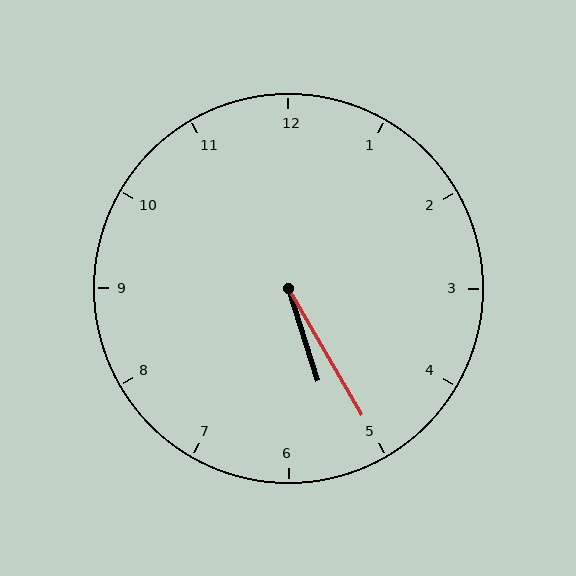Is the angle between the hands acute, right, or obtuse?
It is acute.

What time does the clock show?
5:25.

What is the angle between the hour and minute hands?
Approximately 12 degrees.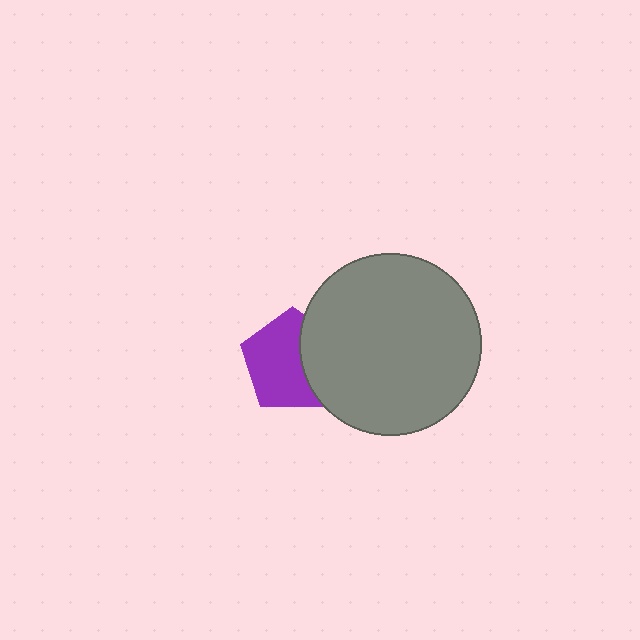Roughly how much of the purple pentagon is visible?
Most of it is visible (roughly 66%).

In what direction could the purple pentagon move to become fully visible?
The purple pentagon could move left. That would shift it out from behind the gray circle entirely.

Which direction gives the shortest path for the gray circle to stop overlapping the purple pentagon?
Moving right gives the shortest separation.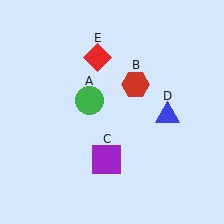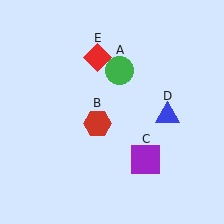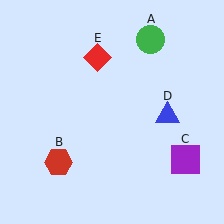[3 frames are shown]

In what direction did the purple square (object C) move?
The purple square (object C) moved right.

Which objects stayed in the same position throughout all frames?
Blue triangle (object D) and red diamond (object E) remained stationary.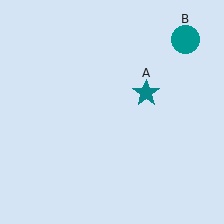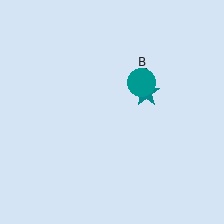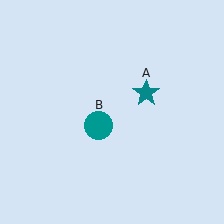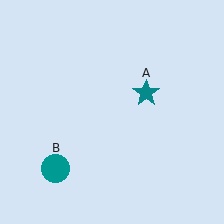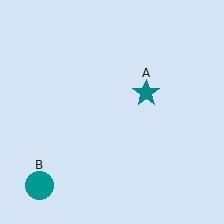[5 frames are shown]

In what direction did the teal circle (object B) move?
The teal circle (object B) moved down and to the left.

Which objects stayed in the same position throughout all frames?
Teal star (object A) remained stationary.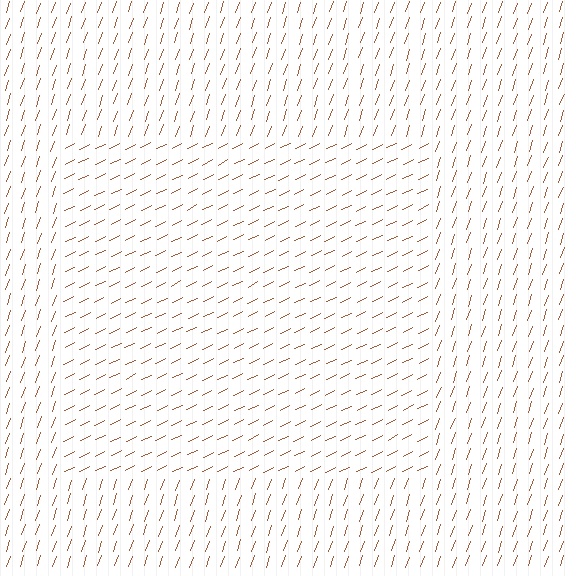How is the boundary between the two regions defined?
The boundary is defined purely by a change in line orientation (approximately 45 degrees difference). All lines are the same color and thickness.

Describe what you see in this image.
The image is filled with small brown line segments. A rectangle region in the image has lines oriented differently from the surrounding lines, creating a visible texture boundary.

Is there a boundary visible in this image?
Yes, there is a texture boundary formed by a change in line orientation.